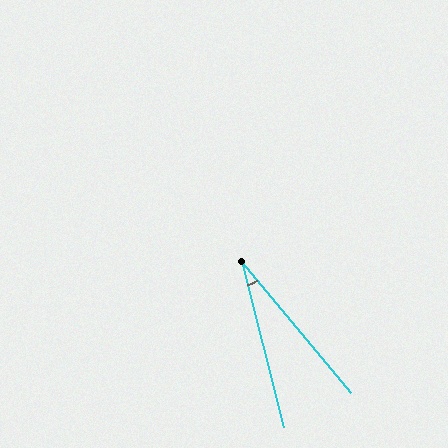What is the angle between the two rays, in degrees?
Approximately 25 degrees.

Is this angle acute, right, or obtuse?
It is acute.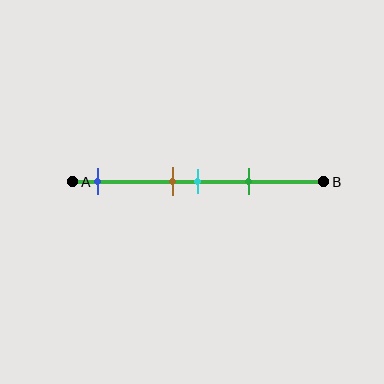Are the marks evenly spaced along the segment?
No, the marks are not evenly spaced.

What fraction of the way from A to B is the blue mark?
The blue mark is approximately 10% (0.1) of the way from A to B.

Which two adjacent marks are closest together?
The brown and cyan marks are the closest adjacent pair.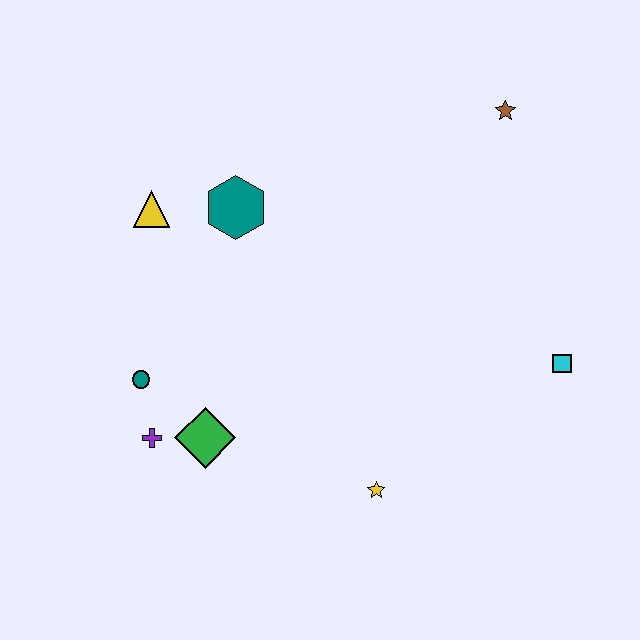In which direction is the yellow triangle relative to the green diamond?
The yellow triangle is above the green diamond.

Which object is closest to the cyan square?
The yellow star is closest to the cyan square.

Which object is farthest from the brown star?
The purple cross is farthest from the brown star.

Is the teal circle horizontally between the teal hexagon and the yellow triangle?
No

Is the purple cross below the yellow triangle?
Yes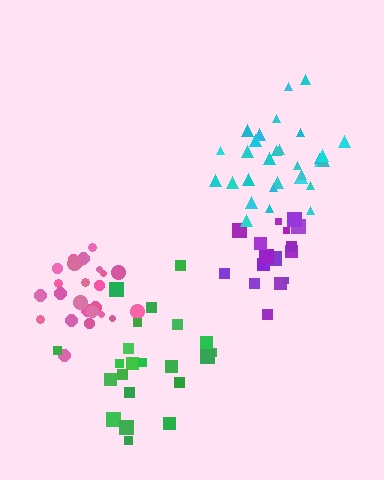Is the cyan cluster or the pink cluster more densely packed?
Pink.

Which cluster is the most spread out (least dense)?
Green.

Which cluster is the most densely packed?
Pink.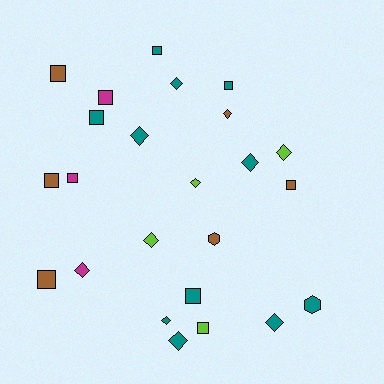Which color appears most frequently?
Teal, with 11 objects.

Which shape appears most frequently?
Square, with 11 objects.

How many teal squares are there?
There are 4 teal squares.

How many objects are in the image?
There are 24 objects.